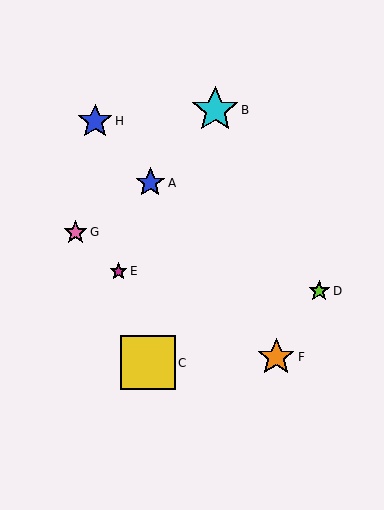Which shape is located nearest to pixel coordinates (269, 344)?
The orange star (labeled F) at (276, 357) is nearest to that location.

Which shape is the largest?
The yellow square (labeled C) is the largest.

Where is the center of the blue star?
The center of the blue star is at (95, 121).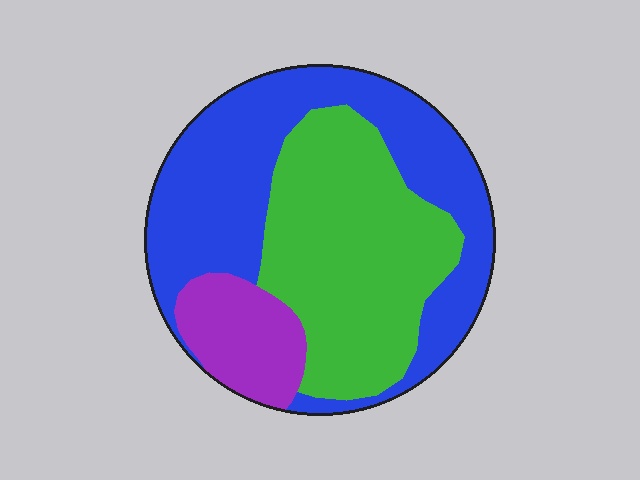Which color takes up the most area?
Blue, at roughly 45%.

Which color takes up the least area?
Purple, at roughly 15%.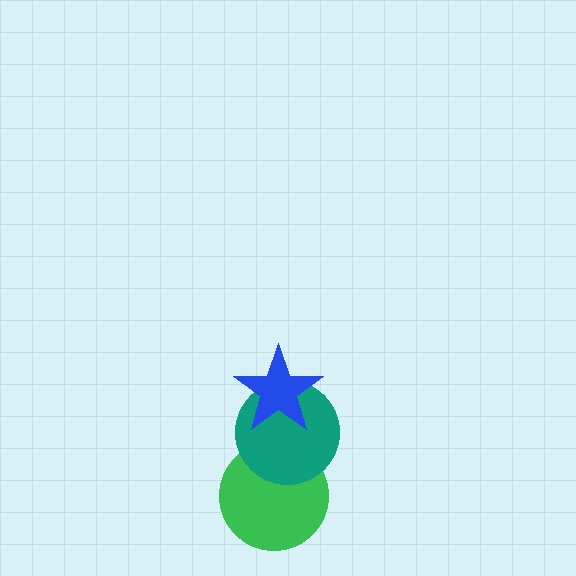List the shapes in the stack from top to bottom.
From top to bottom: the blue star, the teal circle, the green circle.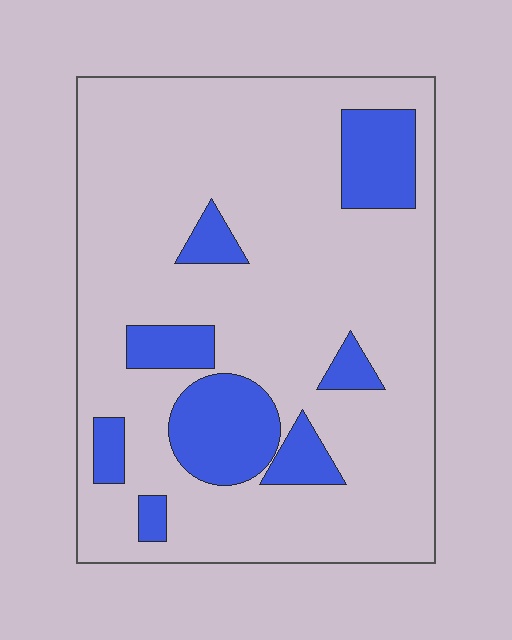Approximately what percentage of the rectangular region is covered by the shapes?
Approximately 20%.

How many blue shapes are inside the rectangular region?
8.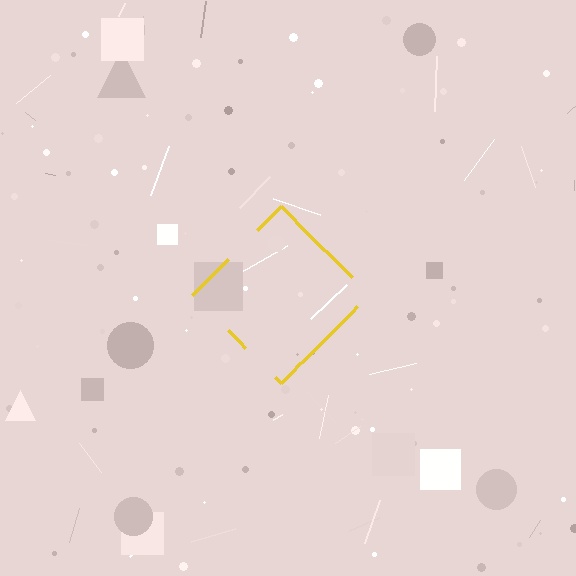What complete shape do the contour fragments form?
The contour fragments form a diamond.